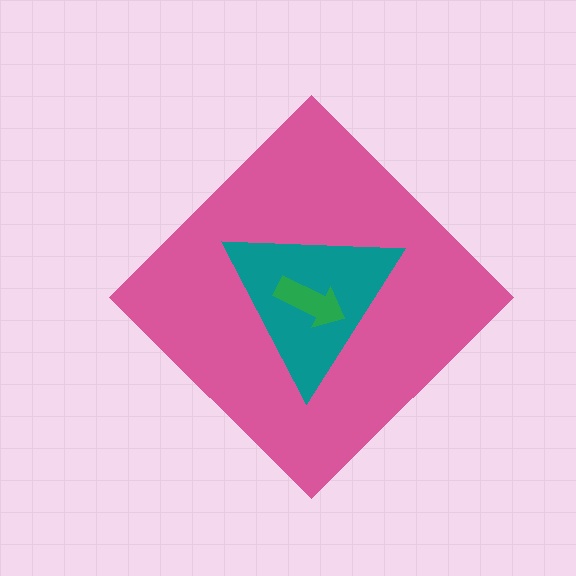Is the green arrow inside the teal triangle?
Yes.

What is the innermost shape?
The green arrow.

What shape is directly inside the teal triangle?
The green arrow.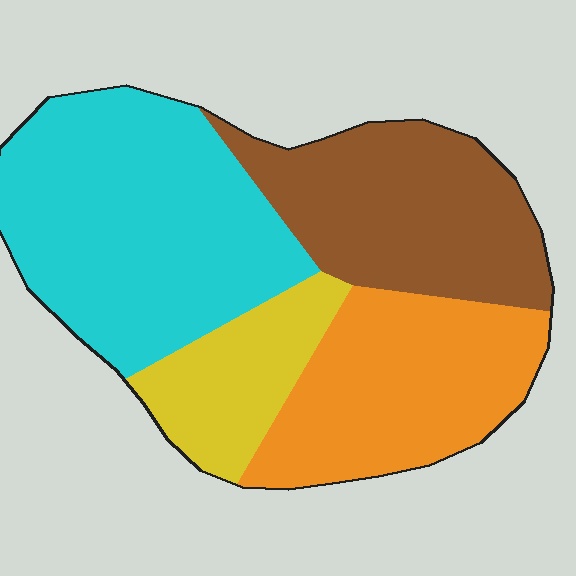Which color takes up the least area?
Yellow, at roughly 15%.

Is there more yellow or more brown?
Brown.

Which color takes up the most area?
Cyan, at roughly 35%.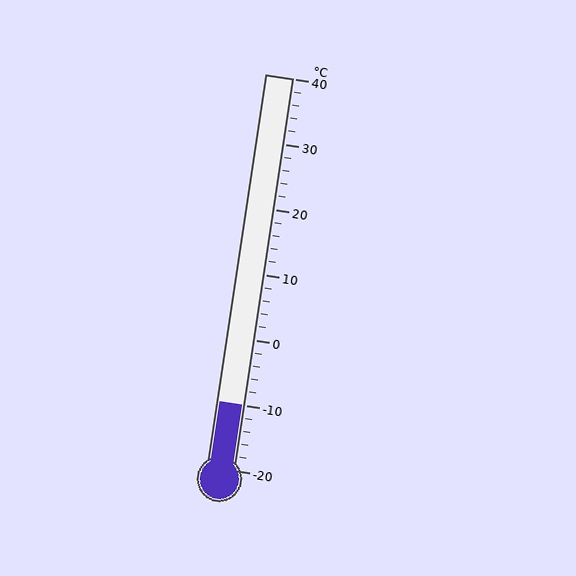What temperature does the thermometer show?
The thermometer shows approximately -10°C.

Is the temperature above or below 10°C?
The temperature is below 10°C.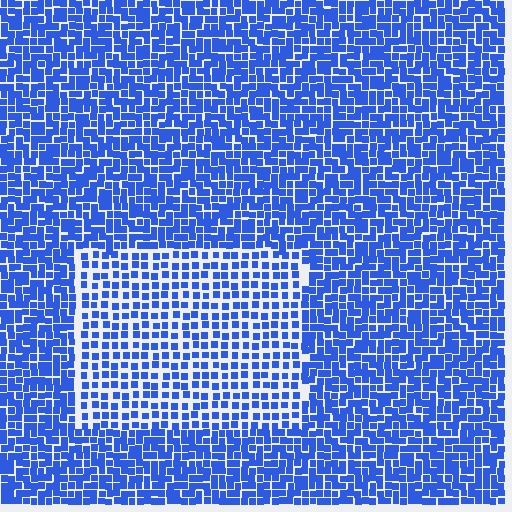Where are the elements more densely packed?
The elements are more densely packed outside the rectangle boundary.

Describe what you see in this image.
The image contains small blue elements arranged at two different densities. A rectangle-shaped region is visible where the elements are less densely packed than the surrounding area.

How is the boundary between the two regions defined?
The boundary is defined by a change in element density (approximately 1.8x ratio). All elements are the same color, size, and shape.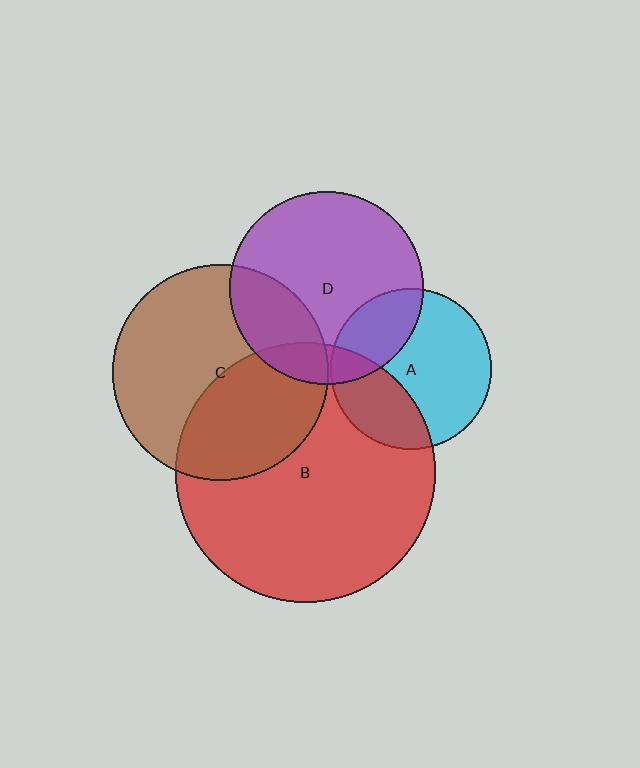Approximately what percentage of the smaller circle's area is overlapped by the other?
Approximately 30%.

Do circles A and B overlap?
Yes.